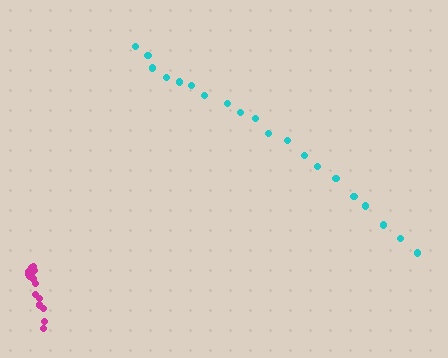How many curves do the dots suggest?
There are 2 distinct paths.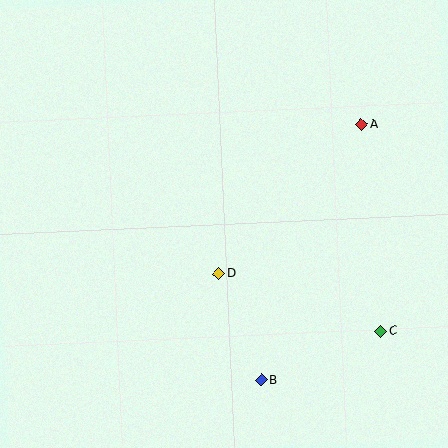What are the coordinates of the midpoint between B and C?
The midpoint between B and C is at (321, 356).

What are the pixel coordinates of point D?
Point D is at (219, 273).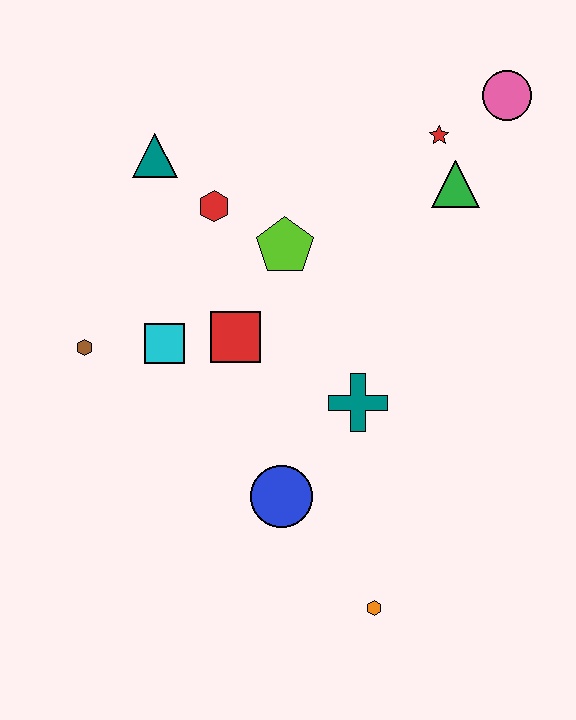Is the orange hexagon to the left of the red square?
No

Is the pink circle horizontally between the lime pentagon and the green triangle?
No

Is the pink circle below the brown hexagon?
No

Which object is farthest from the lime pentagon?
The orange hexagon is farthest from the lime pentagon.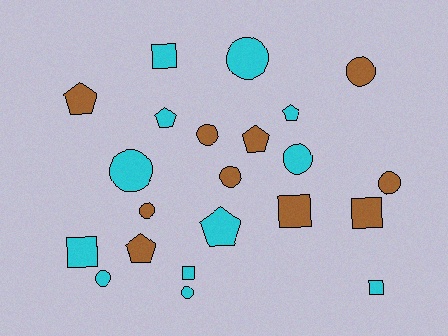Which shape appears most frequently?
Circle, with 10 objects.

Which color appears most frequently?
Cyan, with 12 objects.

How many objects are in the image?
There are 22 objects.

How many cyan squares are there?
There are 4 cyan squares.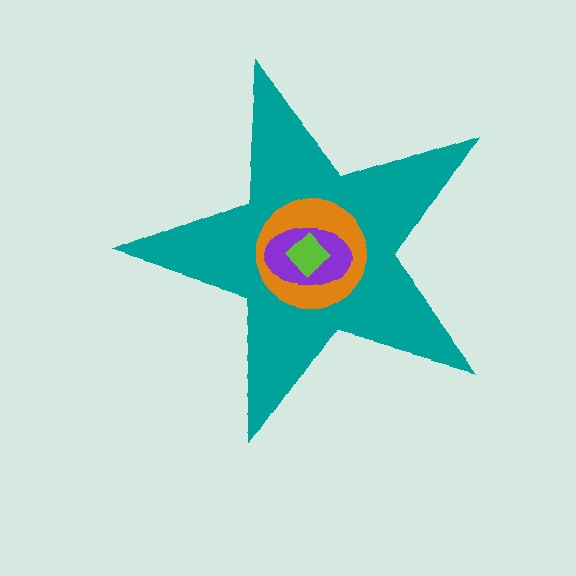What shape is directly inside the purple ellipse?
The lime diamond.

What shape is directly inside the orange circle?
The purple ellipse.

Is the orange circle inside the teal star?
Yes.